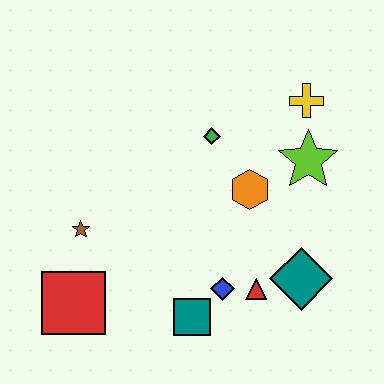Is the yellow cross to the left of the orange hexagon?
No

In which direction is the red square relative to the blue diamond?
The red square is to the left of the blue diamond.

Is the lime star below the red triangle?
No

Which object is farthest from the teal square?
The yellow cross is farthest from the teal square.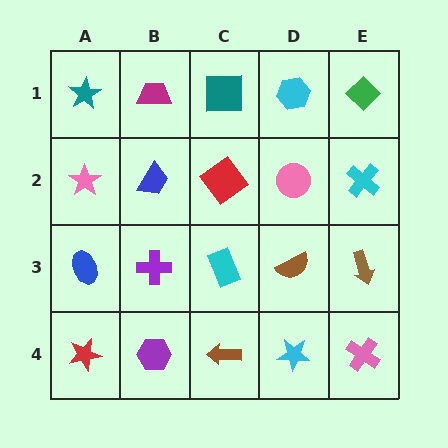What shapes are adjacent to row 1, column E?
A cyan cross (row 2, column E), a cyan hexagon (row 1, column D).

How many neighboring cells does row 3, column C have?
4.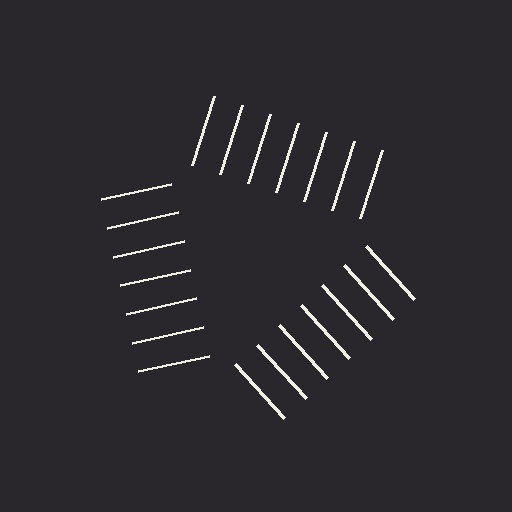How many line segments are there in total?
21 — 7 along each of the 3 edges.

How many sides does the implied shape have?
3 sides — the line-ends trace a triangle.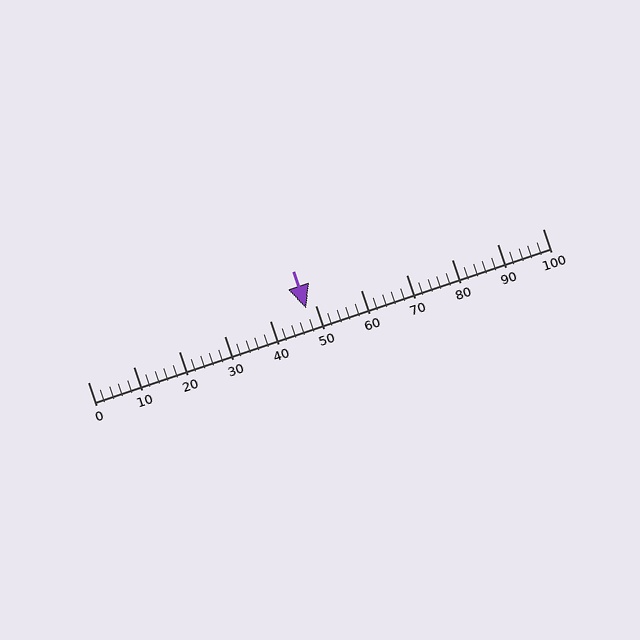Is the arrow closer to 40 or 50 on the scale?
The arrow is closer to 50.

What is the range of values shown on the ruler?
The ruler shows values from 0 to 100.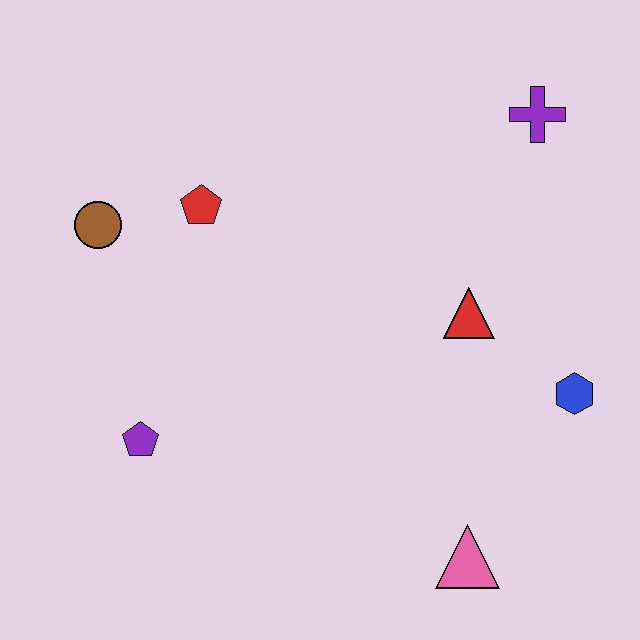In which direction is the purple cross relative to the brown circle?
The purple cross is to the right of the brown circle.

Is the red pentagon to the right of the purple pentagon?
Yes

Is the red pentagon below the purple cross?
Yes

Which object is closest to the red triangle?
The blue hexagon is closest to the red triangle.